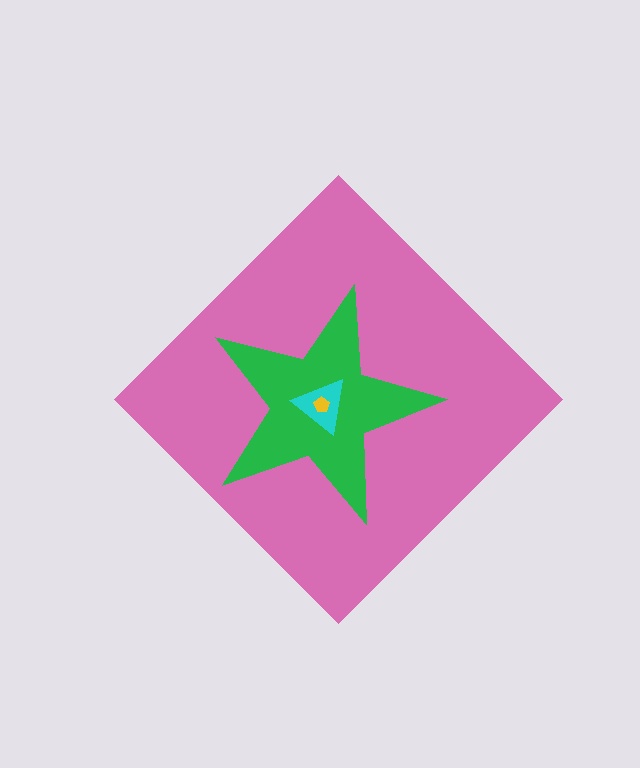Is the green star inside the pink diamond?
Yes.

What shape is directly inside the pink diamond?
The green star.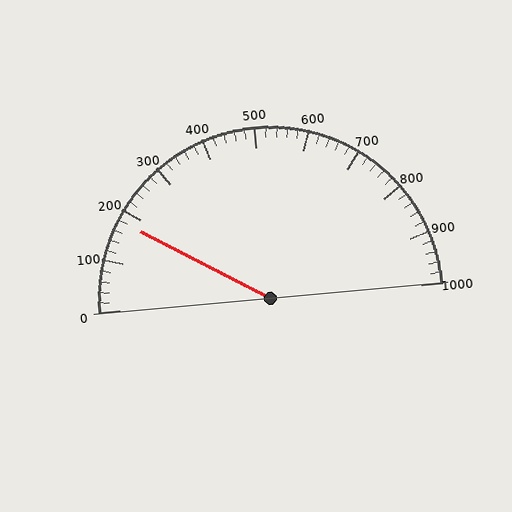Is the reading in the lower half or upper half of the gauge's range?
The reading is in the lower half of the range (0 to 1000).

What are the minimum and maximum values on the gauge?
The gauge ranges from 0 to 1000.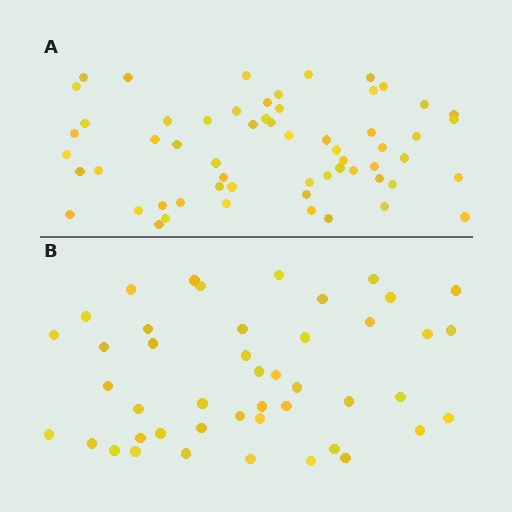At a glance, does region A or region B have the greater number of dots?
Region A (the top region) has more dots.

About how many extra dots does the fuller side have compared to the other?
Region A has approximately 15 more dots than region B.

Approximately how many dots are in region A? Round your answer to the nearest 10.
About 60 dots. (The exact count is 59, which rounds to 60.)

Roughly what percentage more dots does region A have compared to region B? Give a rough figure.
About 30% more.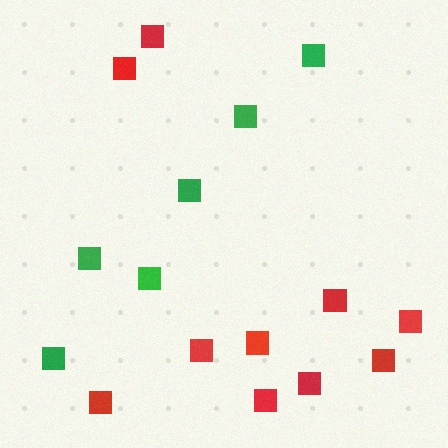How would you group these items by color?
There are 2 groups: one group of green squares (6) and one group of red squares (10).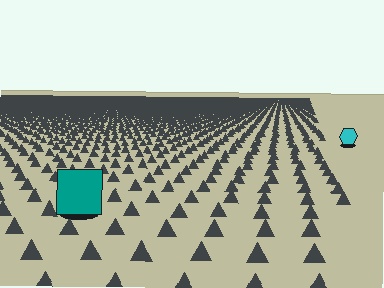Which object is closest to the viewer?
The teal square is closest. The texture marks near it are larger and more spread out.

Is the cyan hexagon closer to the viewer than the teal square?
No. The teal square is closer — you can tell from the texture gradient: the ground texture is coarser near it.